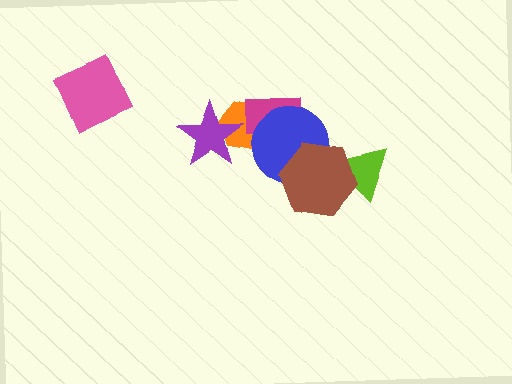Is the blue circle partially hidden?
Yes, it is partially covered by another shape.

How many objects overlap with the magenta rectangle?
2 objects overlap with the magenta rectangle.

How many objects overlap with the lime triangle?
1 object overlaps with the lime triangle.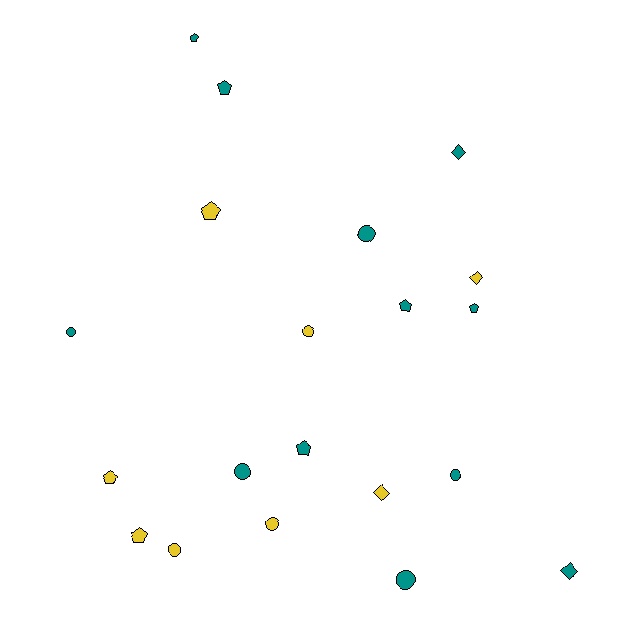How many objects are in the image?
There are 20 objects.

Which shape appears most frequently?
Pentagon, with 8 objects.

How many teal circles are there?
There are 5 teal circles.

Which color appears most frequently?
Teal, with 12 objects.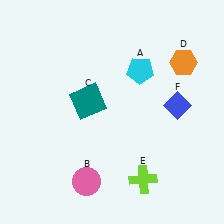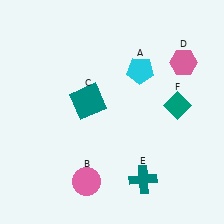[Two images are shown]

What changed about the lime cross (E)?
In Image 1, E is lime. In Image 2, it changed to teal.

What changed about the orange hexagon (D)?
In Image 1, D is orange. In Image 2, it changed to pink.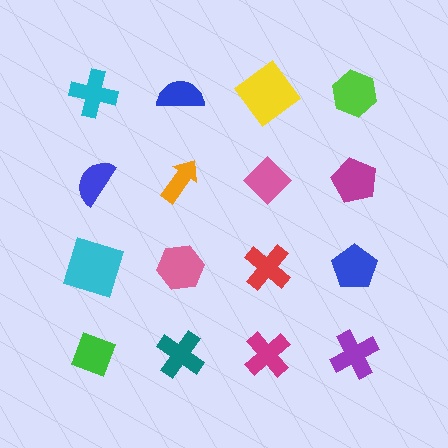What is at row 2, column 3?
A pink diamond.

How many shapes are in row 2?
4 shapes.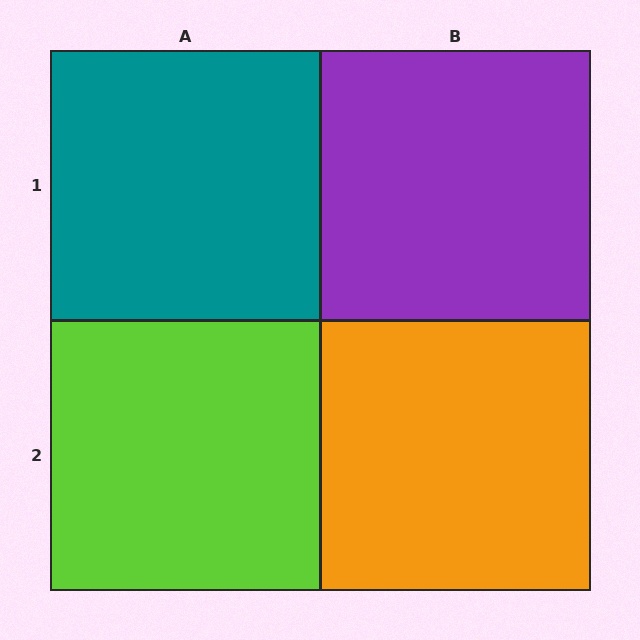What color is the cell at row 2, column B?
Orange.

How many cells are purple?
1 cell is purple.